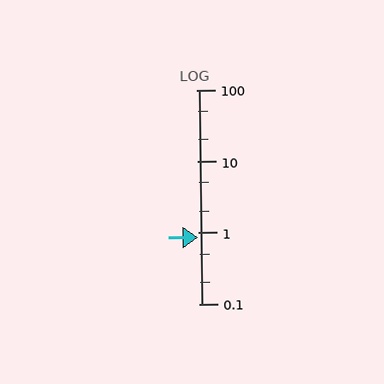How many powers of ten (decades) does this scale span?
The scale spans 3 decades, from 0.1 to 100.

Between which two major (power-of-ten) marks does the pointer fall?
The pointer is between 0.1 and 1.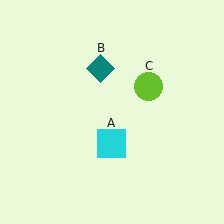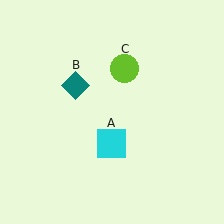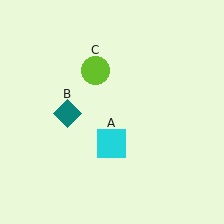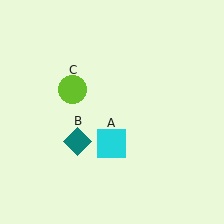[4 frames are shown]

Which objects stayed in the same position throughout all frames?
Cyan square (object A) remained stationary.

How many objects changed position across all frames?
2 objects changed position: teal diamond (object B), lime circle (object C).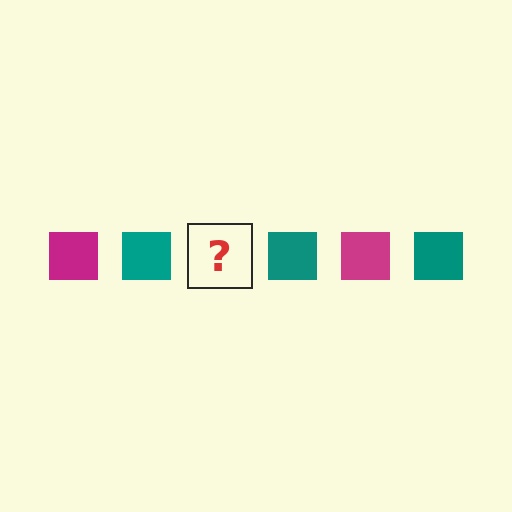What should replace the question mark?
The question mark should be replaced with a magenta square.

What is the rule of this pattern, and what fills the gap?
The rule is that the pattern cycles through magenta, teal squares. The gap should be filled with a magenta square.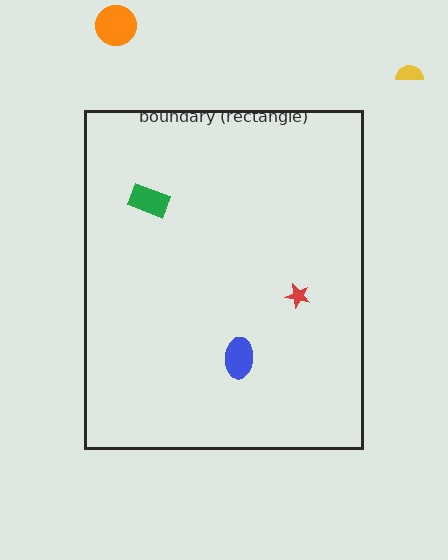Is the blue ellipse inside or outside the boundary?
Inside.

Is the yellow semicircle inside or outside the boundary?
Outside.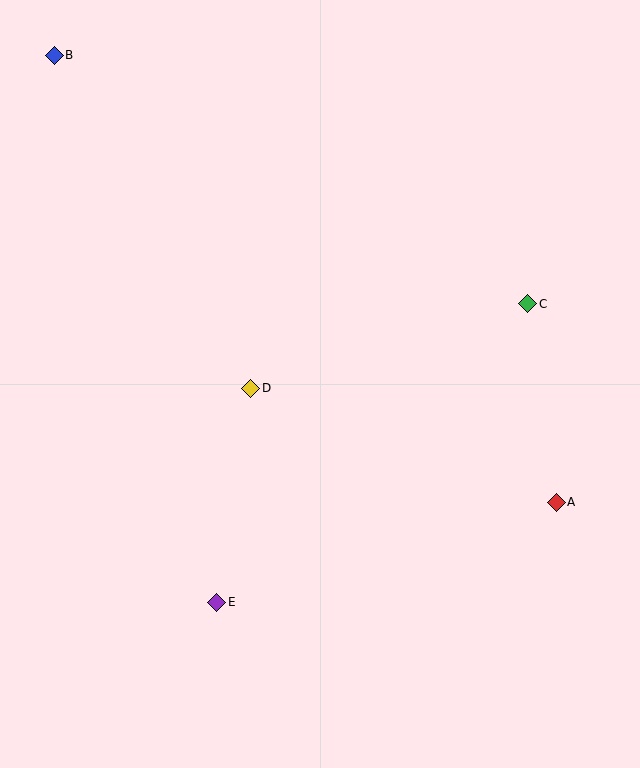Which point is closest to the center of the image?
Point D at (251, 388) is closest to the center.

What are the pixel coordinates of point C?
Point C is at (528, 304).